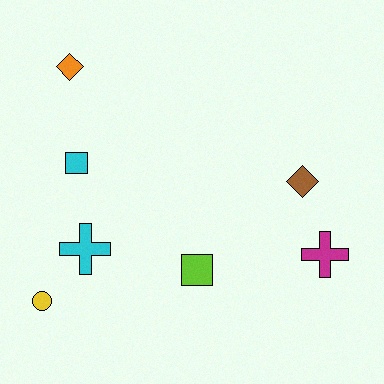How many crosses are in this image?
There are 2 crosses.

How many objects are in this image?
There are 7 objects.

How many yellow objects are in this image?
There is 1 yellow object.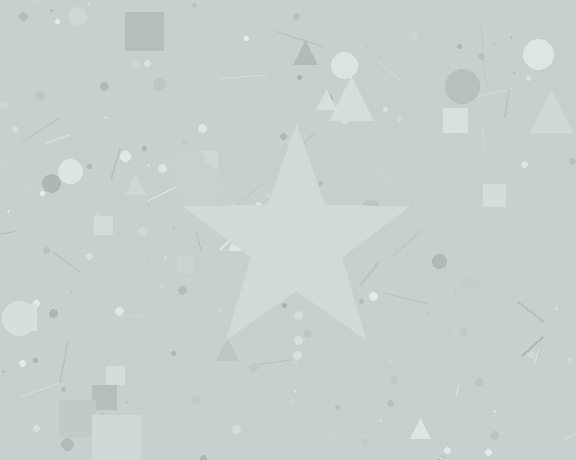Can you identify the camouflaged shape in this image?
The camouflaged shape is a star.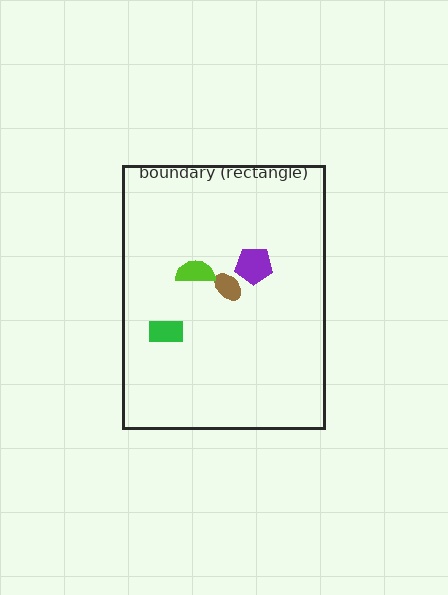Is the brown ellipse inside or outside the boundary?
Inside.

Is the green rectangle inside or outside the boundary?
Inside.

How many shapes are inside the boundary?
4 inside, 0 outside.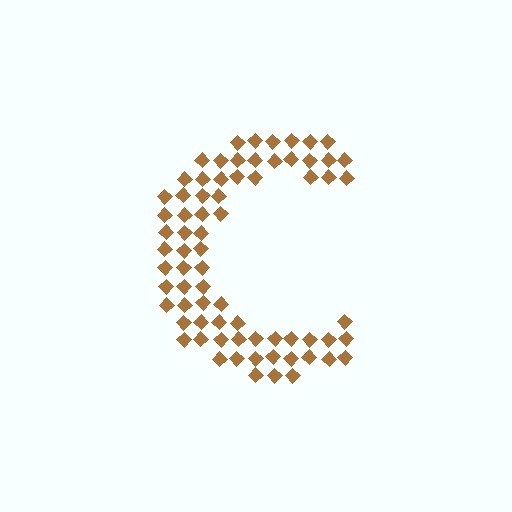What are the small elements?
The small elements are diamonds.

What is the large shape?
The large shape is the letter C.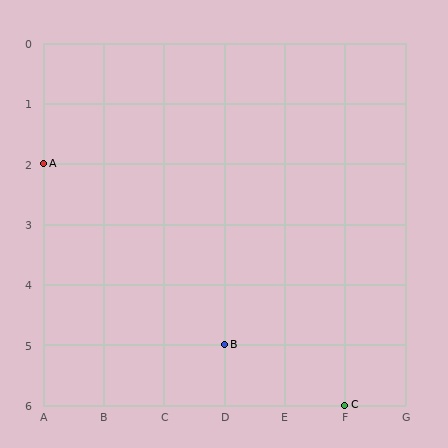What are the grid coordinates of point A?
Point A is at grid coordinates (A, 2).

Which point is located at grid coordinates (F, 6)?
Point C is at (F, 6).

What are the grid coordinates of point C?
Point C is at grid coordinates (F, 6).